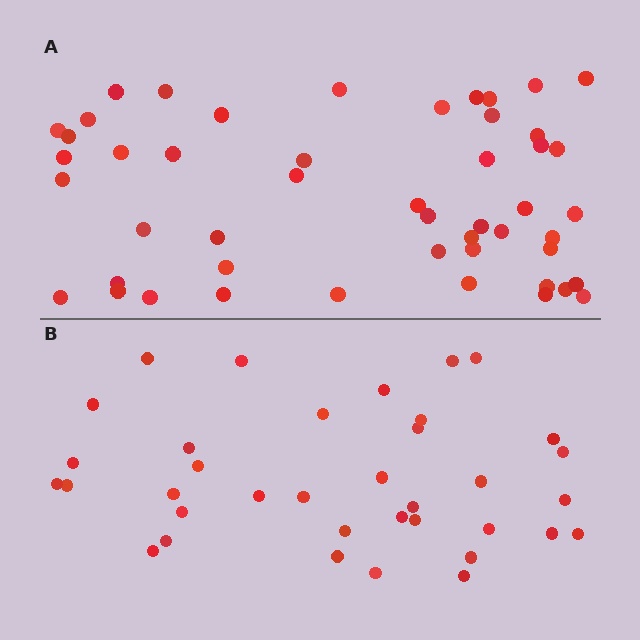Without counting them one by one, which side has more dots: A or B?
Region A (the top region) has more dots.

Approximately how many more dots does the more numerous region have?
Region A has approximately 15 more dots than region B.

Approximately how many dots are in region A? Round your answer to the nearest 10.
About 50 dots. (The exact count is 49, which rounds to 50.)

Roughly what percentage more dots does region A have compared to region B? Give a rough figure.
About 35% more.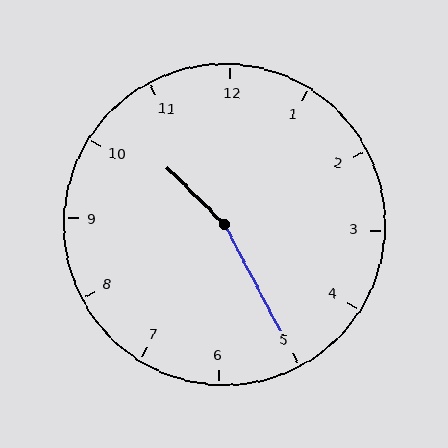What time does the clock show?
10:25.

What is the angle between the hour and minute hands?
Approximately 162 degrees.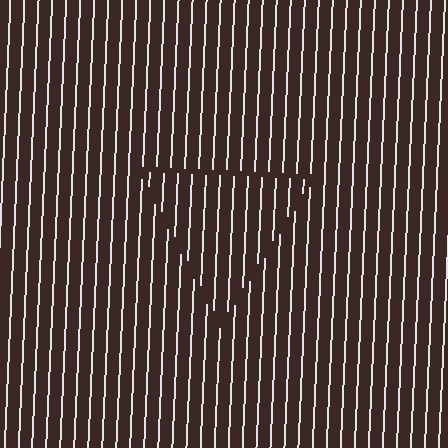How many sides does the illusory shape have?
3 sides — the line-ends trace a triangle.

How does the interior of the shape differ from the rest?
The interior of the shape contains the same grating, shifted by half a period — the contour is defined by the phase discontinuity where line-ends from the inner and outer gratings abut.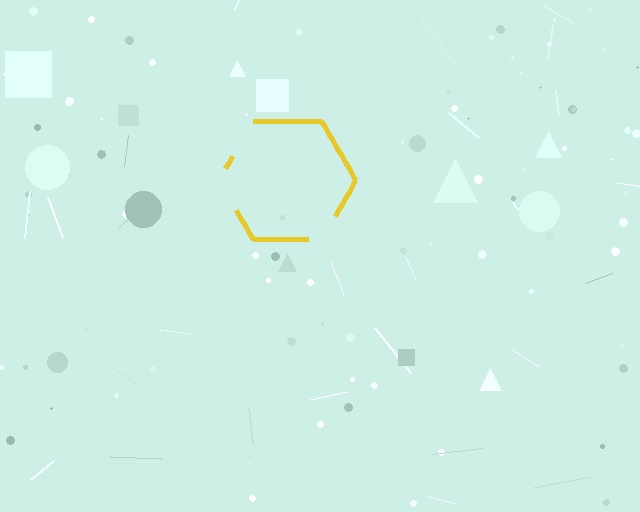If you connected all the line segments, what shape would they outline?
They would outline a hexagon.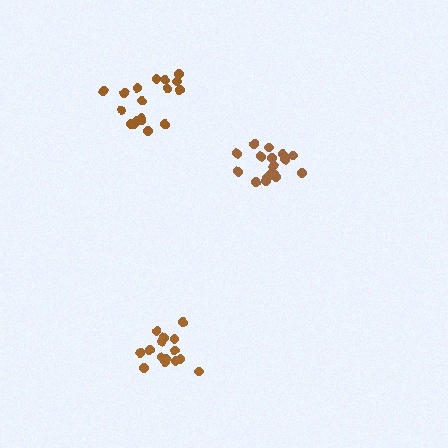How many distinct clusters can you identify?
There are 3 distinct clusters.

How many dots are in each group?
Group 1: 18 dots, Group 2: 17 dots, Group 3: 15 dots (50 total).